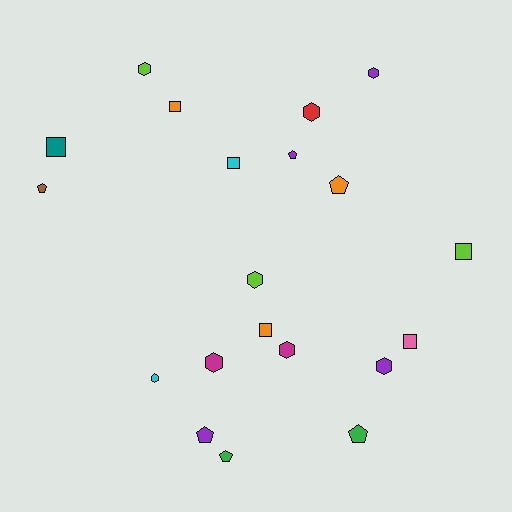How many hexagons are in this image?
There are 8 hexagons.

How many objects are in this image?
There are 20 objects.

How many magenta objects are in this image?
There are 2 magenta objects.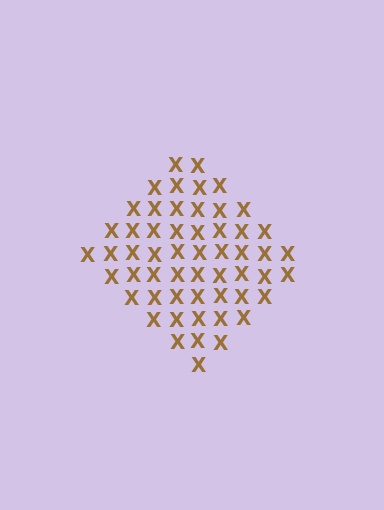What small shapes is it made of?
It is made of small letter X's.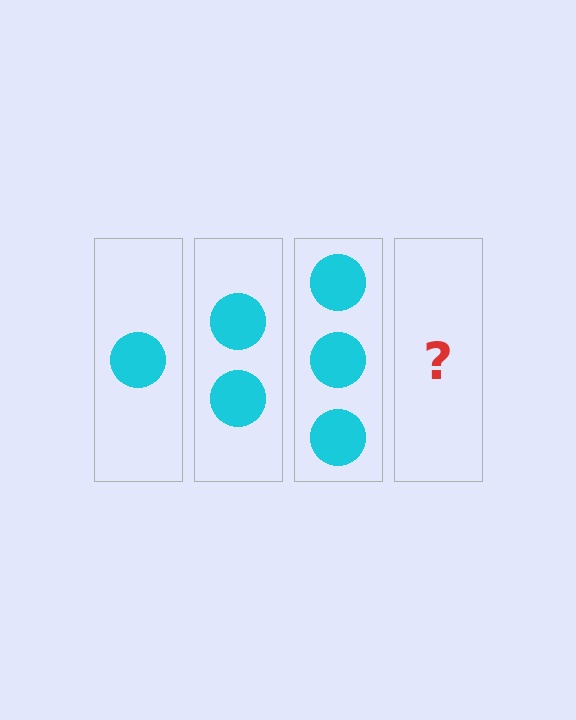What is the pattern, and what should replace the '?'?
The pattern is that each step adds one more circle. The '?' should be 4 circles.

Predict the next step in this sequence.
The next step is 4 circles.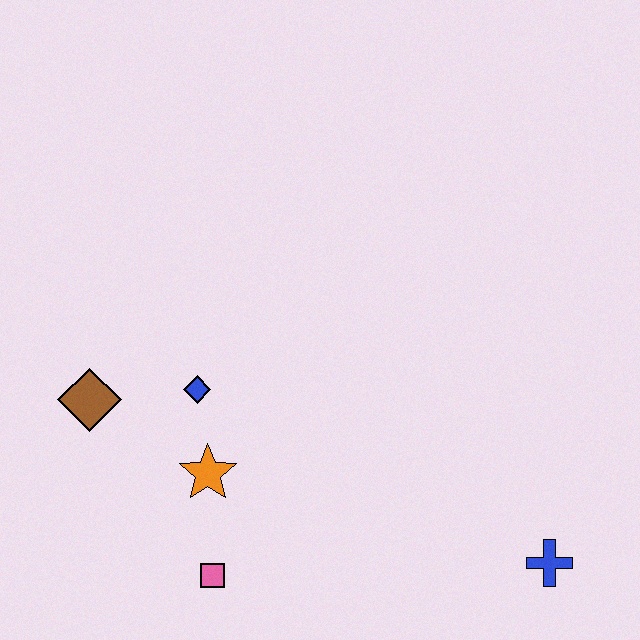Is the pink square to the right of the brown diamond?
Yes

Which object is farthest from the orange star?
The blue cross is farthest from the orange star.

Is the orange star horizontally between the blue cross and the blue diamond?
Yes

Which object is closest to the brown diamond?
The blue diamond is closest to the brown diamond.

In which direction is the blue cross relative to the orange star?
The blue cross is to the right of the orange star.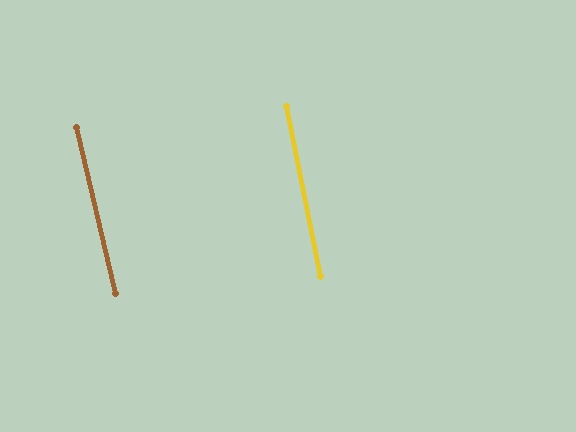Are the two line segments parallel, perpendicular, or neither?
Parallel — their directions differ by only 1.7°.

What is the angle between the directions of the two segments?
Approximately 2 degrees.